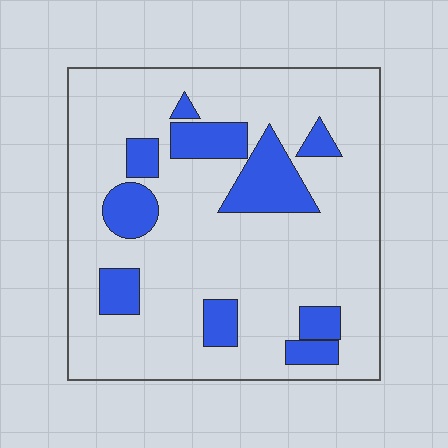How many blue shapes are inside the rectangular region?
10.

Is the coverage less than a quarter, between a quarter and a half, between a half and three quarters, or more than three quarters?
Less than a quarter.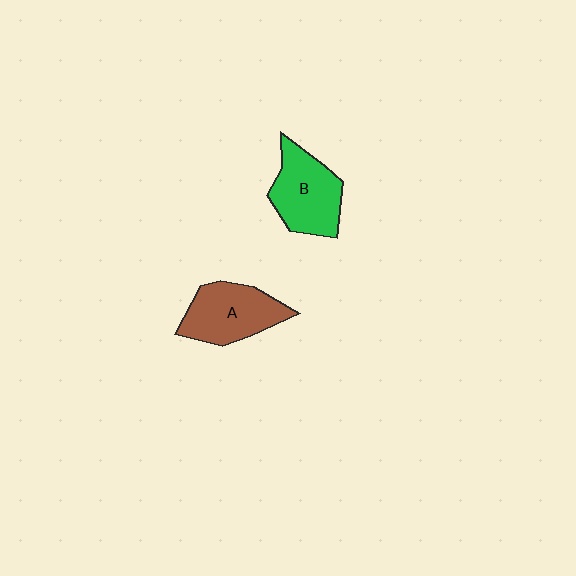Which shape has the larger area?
Shape B (green).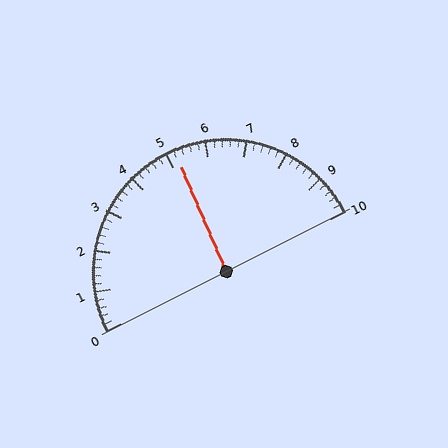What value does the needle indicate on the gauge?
The needle indicates approximately 5.2.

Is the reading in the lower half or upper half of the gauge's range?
The reading is in the upper half of the range (0 to 10).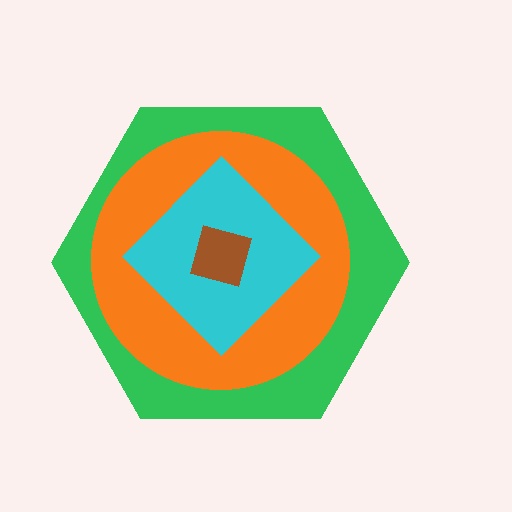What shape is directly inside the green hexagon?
The orange circle.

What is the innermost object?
The brown square.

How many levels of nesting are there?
4.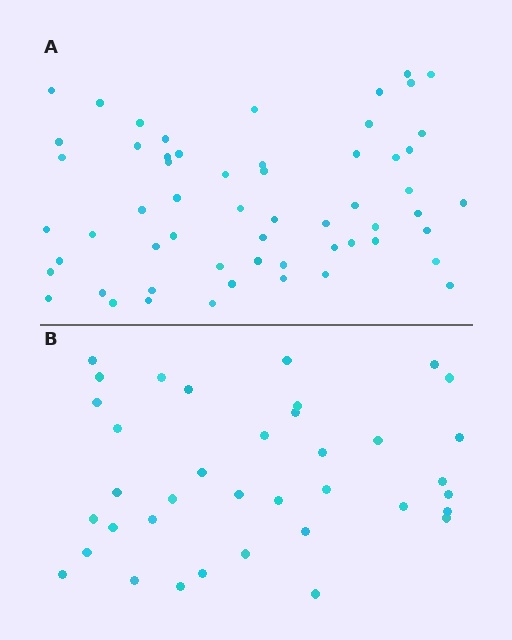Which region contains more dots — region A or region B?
Region A (the top region) has more dots.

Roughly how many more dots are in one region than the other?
Region A has approximately 20 more dots than region B.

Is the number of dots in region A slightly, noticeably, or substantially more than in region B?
Region A has substantially more. The ratio is roughly 1.6 to 1.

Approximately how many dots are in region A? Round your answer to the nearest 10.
About 60 dots. (The exact count is 58, which rounds to 60.)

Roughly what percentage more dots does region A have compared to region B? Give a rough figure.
About 55% more.